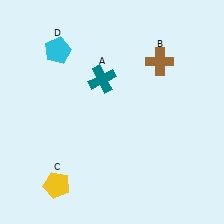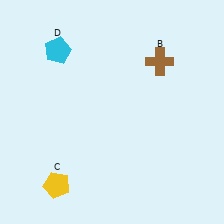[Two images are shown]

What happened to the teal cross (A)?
The teal cross (A) was removed in Image 2. It was in the top-left area of Image 1.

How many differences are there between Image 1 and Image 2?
There is 1 difference between the two images.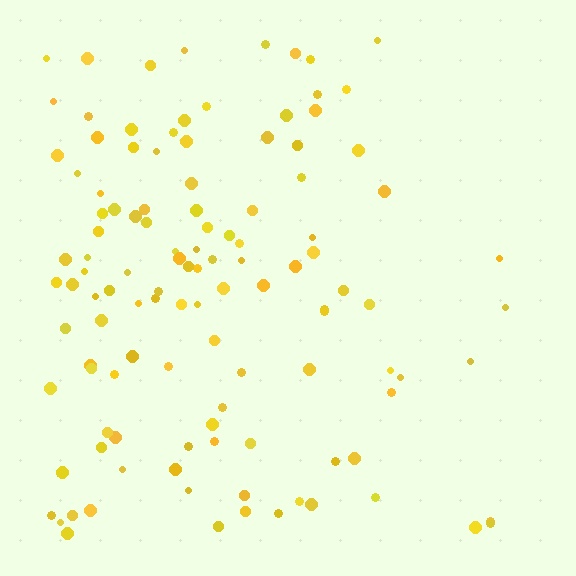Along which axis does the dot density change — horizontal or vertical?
Horizontal.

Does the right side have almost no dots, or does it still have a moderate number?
Still a moderate number, just noticeably fewer than the left.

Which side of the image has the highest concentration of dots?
The left.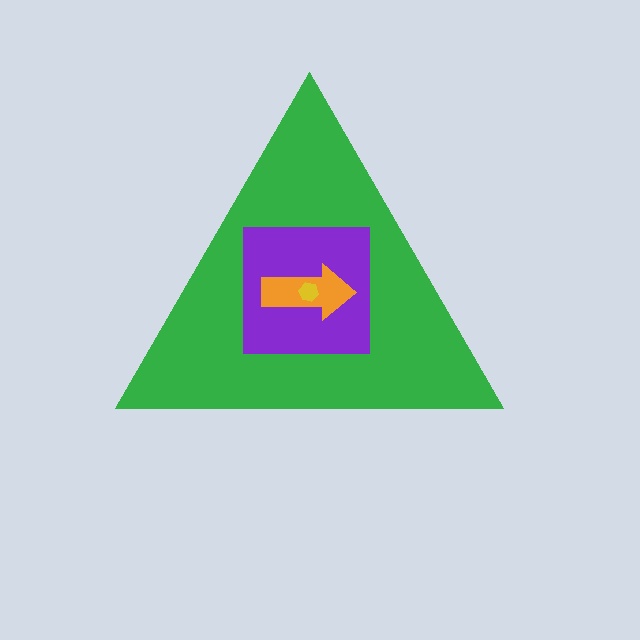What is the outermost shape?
The green triangle.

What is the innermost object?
The yellow hexagon.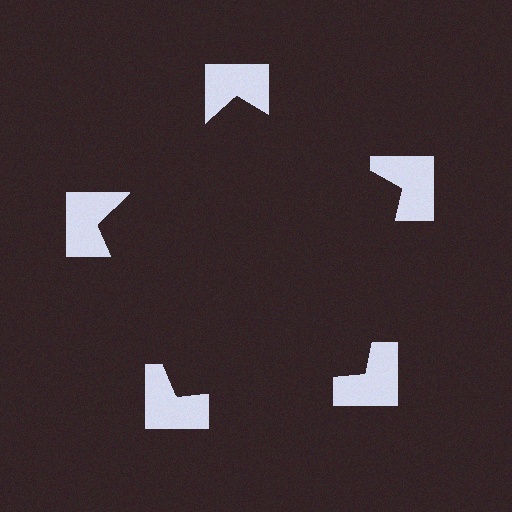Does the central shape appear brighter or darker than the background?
It typically appears slightly darker than the background, even though no actual brightness change is drawn.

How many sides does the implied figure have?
5 sides.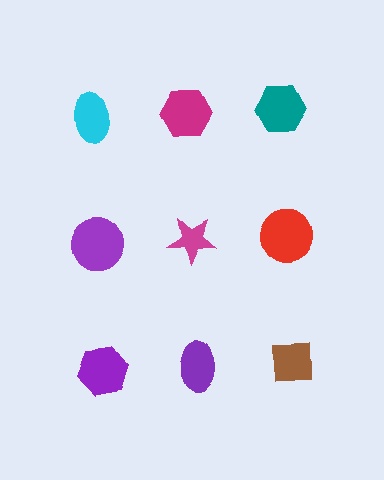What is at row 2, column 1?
A purple circle.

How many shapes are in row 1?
3 shapes.